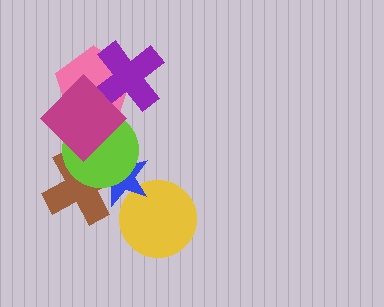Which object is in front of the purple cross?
The magenta diamond is in front of the purple cross.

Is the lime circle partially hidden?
Yes, it is partially covered by another shape.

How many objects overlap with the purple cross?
2 objects overlap with the purple cross.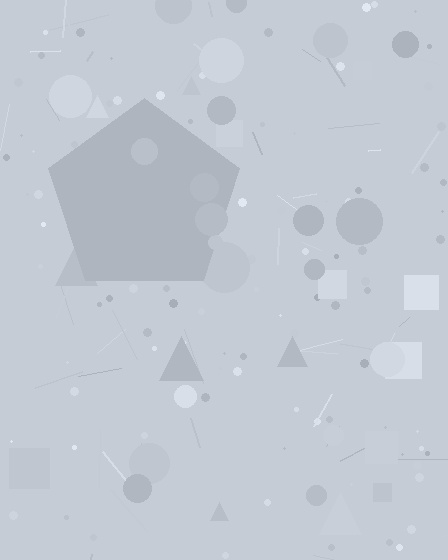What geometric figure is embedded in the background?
A pentagon is embedded in the background.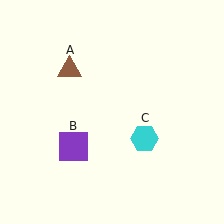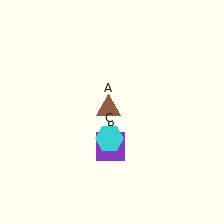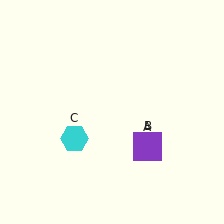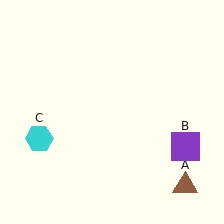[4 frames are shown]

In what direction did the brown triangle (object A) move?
The brown triangle (object A) moved down and to the right.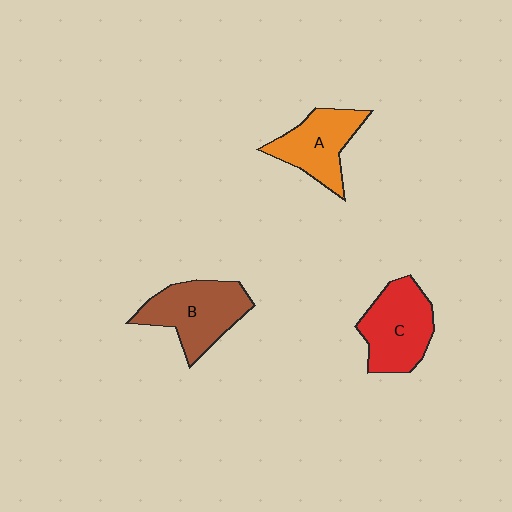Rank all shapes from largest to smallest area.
From largest to smallest: B (brown), C (red), A (orange).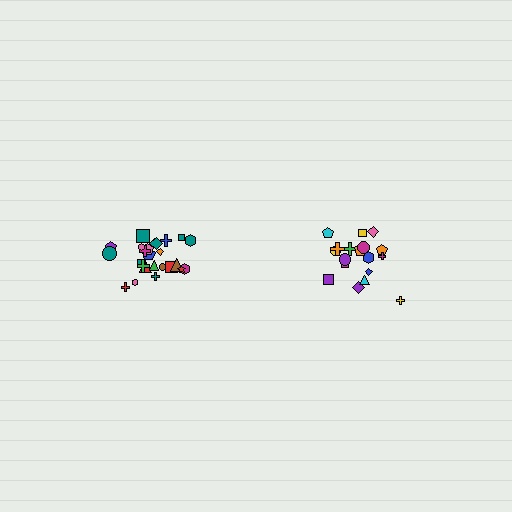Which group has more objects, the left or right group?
The left group.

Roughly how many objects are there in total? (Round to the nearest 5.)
Roughly 45 objects in total.